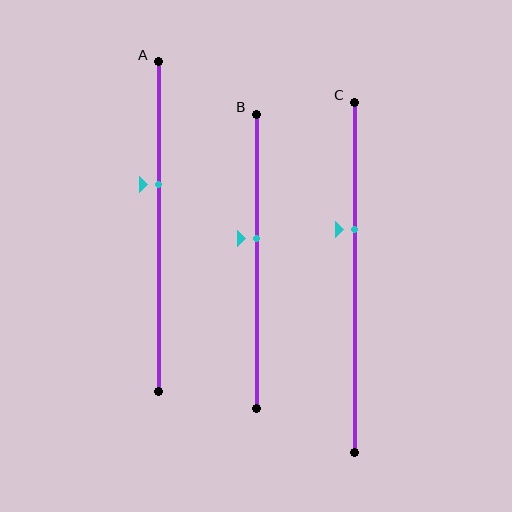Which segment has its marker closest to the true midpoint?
Segment B has its marker closest to the true midpoint.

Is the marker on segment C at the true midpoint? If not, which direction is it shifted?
No, the marker on segment C is shifted upward by about 14% of the segment length.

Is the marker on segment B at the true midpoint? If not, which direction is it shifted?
No, the marker on segment B is shifted upward by about 8% of the segment length.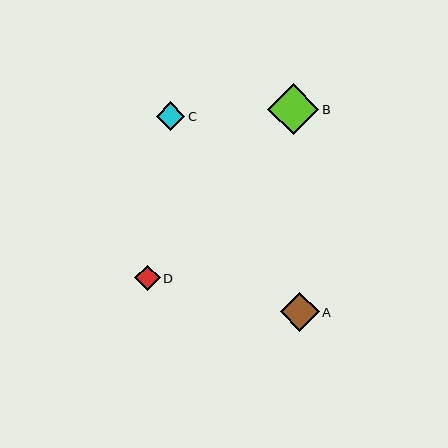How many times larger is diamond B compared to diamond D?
Diamond B is approximately 2.0 times the size of diamond D.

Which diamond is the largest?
Diamond B is the largest with a size of approximately 51 pixels.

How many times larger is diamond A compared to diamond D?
Diamond A is approximately 1.5 times the size of diamond D.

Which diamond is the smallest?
Diamond D is the smallest with a size of approximately 25 pixels.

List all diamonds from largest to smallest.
From largest to smallest: B, A, C, D.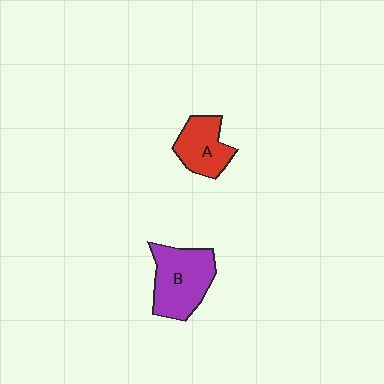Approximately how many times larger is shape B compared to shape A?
Approximately 1.5 times.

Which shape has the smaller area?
Shape A (red).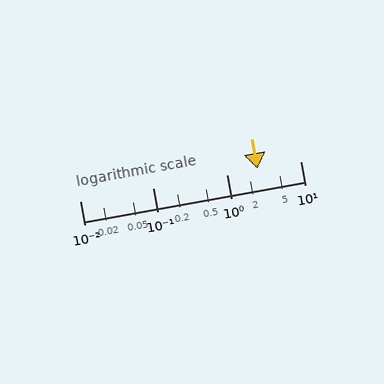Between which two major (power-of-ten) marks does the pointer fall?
The pointer is between 1 and 10.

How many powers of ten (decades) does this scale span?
The scale spans 3 decades, from 0.01 to 10.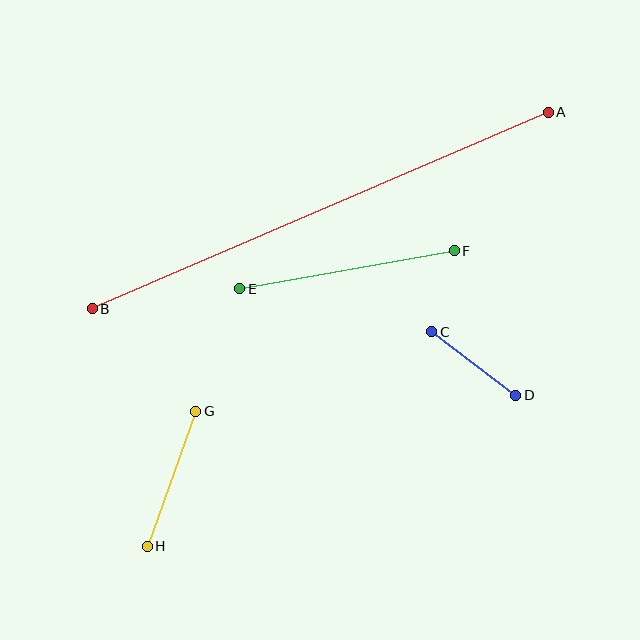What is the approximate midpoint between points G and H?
The midpoint is at approximately (172, 479) pixels.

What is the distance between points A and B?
The distance is approximately 496 pixels.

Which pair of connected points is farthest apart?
Points A and B are farthest apart.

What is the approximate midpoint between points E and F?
The midpoint is at approximately (347, 270) pixels.